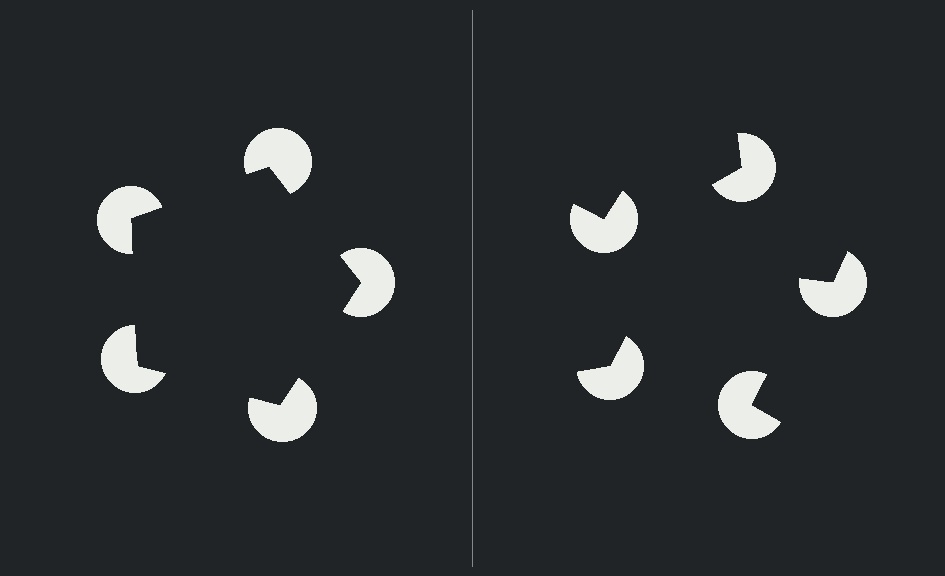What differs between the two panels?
The pac-man discs are positioned identically on both sides; only the wedge orientations differ. On the left they align to a pentagon; on the right they are misaligned.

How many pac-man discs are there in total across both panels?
10 — 5 on each side.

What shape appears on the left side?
An illusory pentagon.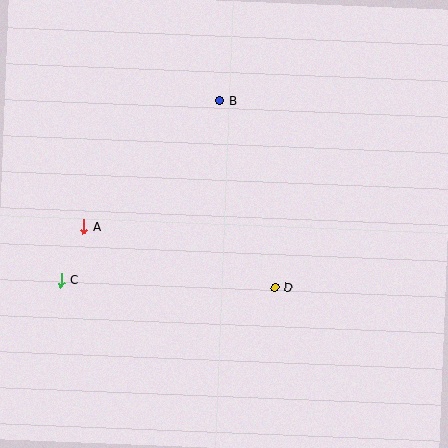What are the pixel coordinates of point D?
Point D is at (275, 287).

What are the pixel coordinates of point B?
Point B is at (220, 101).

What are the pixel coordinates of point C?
Point C is at (61, 280).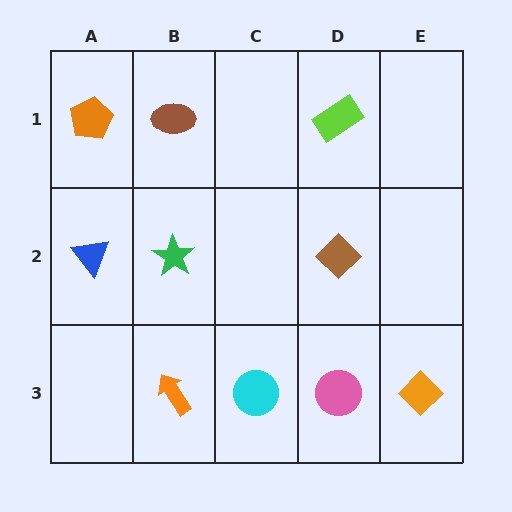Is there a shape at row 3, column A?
No, that cell is empty.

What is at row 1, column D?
A lime rectangle.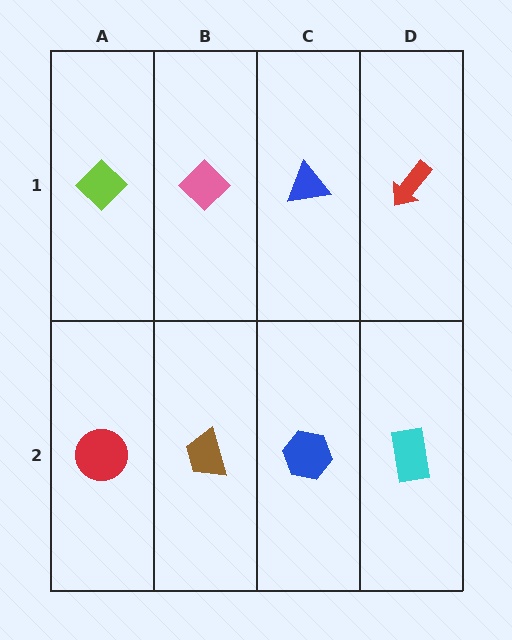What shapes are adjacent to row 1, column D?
A cyan rectangle (row 2, column D), a blue triangle (row 1, column C).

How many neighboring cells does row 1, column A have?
2.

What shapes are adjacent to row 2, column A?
A lime diamond (row 1, column A), a brown trapezoid (row 2, column B).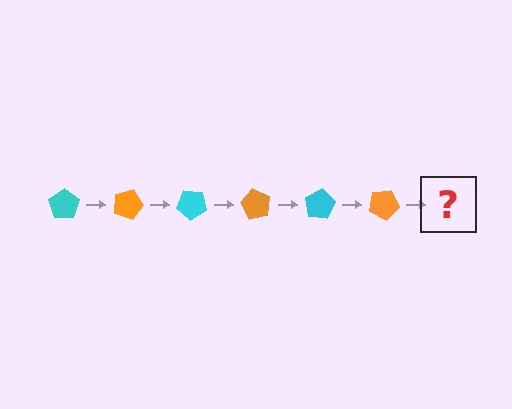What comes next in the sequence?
The next element should be a cyan pentagon, rotated 120 degrees from the start.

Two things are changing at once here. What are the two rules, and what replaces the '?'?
The two rules are that it rotates 20 degrees each step and the color cycles through cyan and orange. The '?' should be a cyan pentagon, rotated 120 degrees from the start.